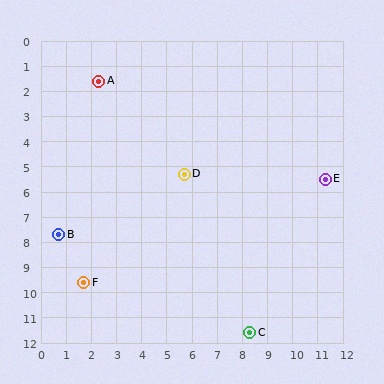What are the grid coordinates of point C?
Point C is at approximately (8.3, 11.6).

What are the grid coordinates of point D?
Point D is at approximately (5.7, 5.3).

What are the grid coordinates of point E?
Point E is at approximately (11.3, 5.5).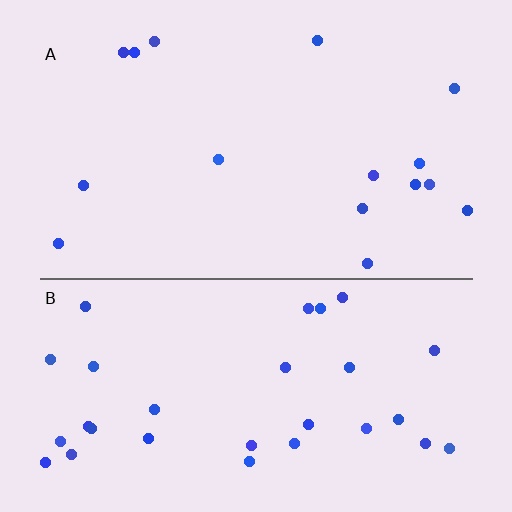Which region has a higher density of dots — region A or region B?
B (the bottom).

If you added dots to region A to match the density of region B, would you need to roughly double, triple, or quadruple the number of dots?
Approximately double.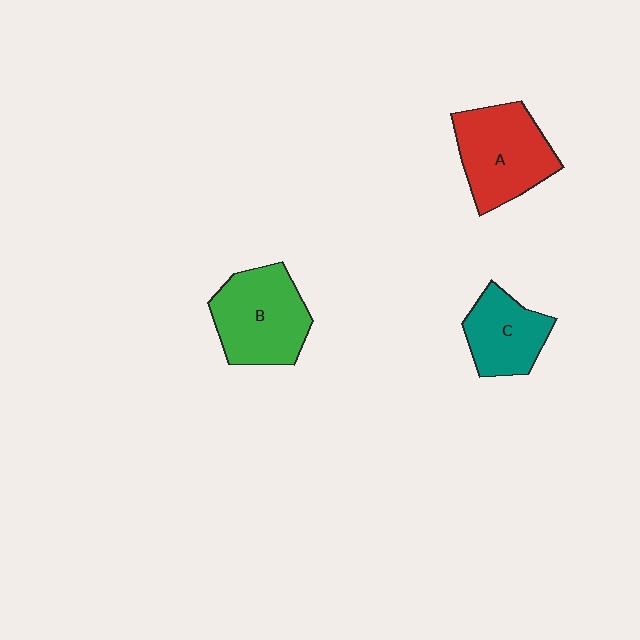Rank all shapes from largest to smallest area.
From largest to smallest: A (red), B (green), C (teal).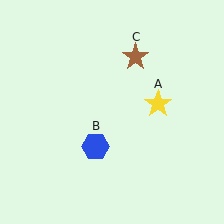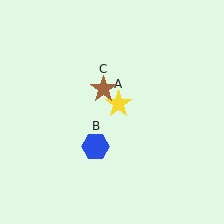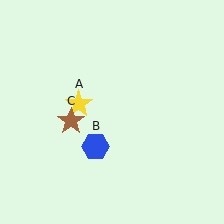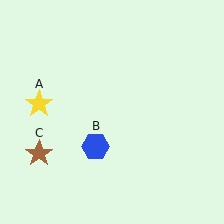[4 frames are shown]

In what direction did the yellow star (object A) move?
The yellow star (object A) moved left.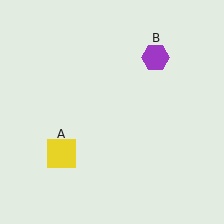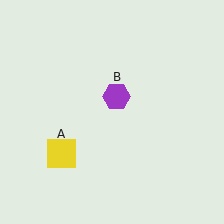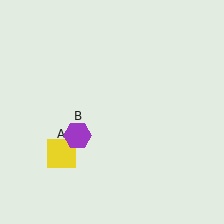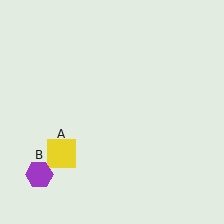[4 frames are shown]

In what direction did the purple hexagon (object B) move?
The purple hexagon (object B) moved down and to the left.